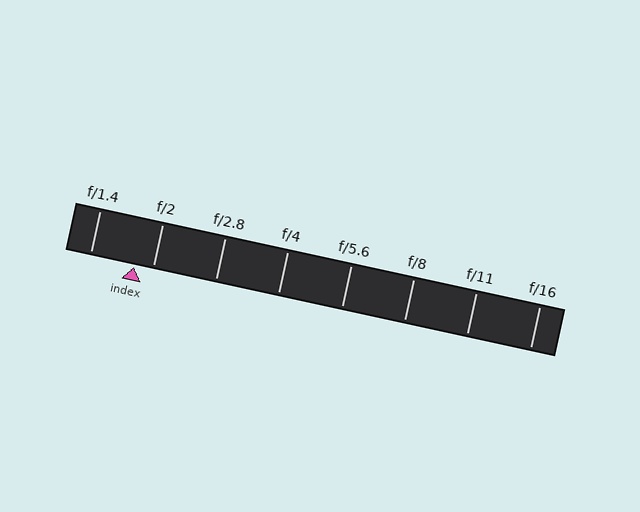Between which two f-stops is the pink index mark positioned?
The index mark is between f/1.4 and f/2.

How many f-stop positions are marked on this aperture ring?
There are 8 f-stop positions marked.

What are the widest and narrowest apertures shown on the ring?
The widest aperture shown is f/1.4 and the narrowest is f/16.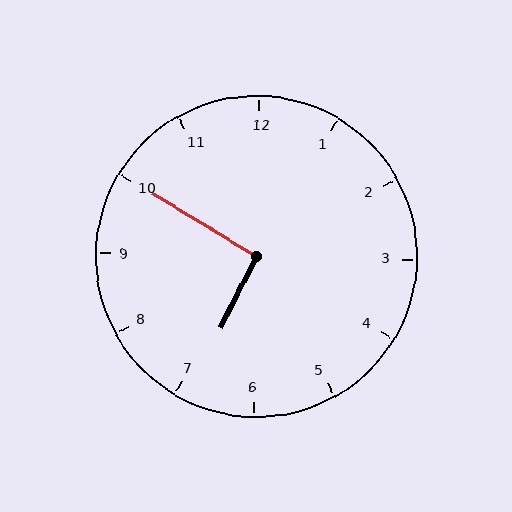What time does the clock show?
6:50.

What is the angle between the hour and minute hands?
Approximately 95 degrees.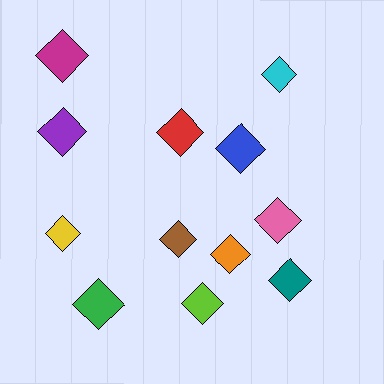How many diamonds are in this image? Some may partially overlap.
There are 12 diamonds.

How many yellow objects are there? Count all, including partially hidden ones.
There is 1 yellow object.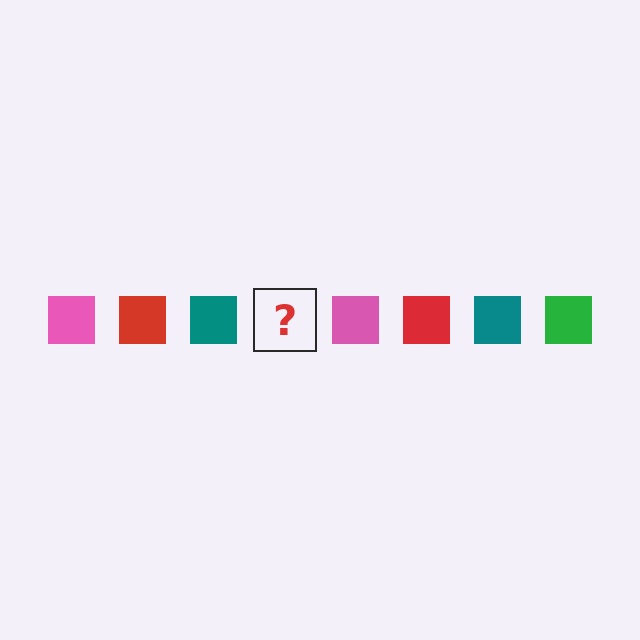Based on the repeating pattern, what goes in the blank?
The blank should be a green square.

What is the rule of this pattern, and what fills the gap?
The rule is that the pattern cycles through pink, red, teal, green squares. The gap should be filled with a green square.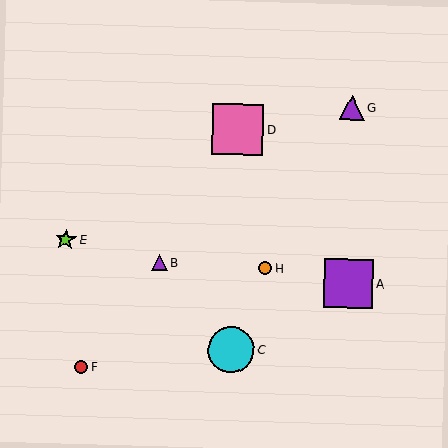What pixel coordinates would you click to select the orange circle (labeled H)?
Click at (265, 268) to select the orange circle H.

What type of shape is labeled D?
Shape D is a pink square.